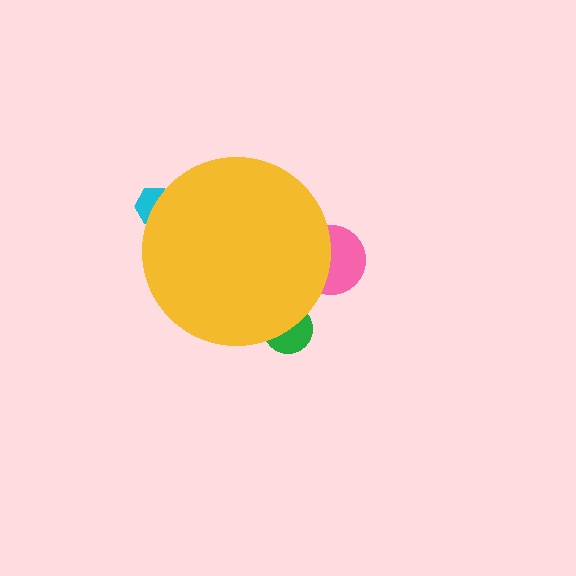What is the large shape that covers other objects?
A yellow circle.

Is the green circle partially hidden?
Yes, the green circle is partially hidden behind the yellow circle.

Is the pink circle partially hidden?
Yes, the pink circle is partially hidden behind the yellow circle.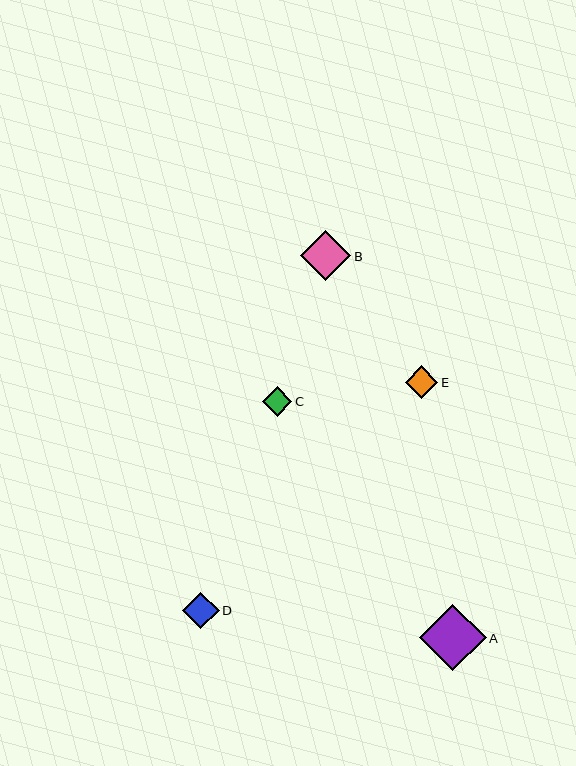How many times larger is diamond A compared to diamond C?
Diamond A is approximately 2.3 times the size of diamond C.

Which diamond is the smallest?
Diamond C is the smallest with a size of approximately 29 pixels.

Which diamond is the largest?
Diamond A is the largest with a size of approximately 66 pixels.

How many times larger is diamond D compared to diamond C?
Diamond D is approximately 1.2 times the size of diamond C.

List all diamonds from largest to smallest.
From largest to smallest: A, B, D, E, C.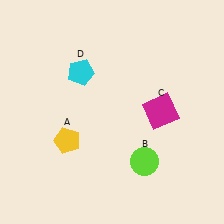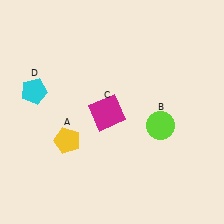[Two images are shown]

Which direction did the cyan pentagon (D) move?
The cyan pentagon (D) moved left.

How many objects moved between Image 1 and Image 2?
3 objects moved between the two images.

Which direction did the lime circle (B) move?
The lime circle (B) moved up.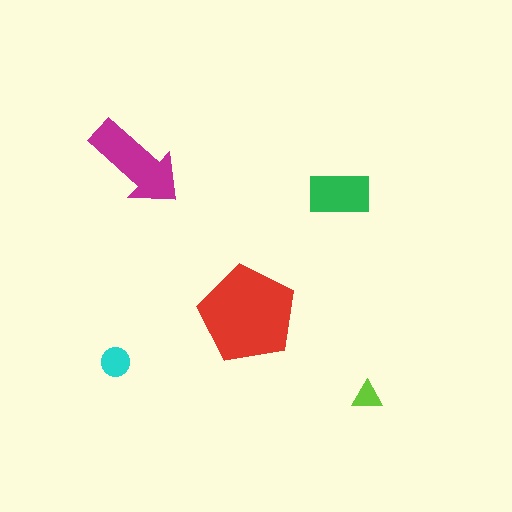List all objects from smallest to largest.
The lime triangle, the cyan circle, the green rectangle, the magenta arrow, the red pentagon.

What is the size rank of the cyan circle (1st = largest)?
4th.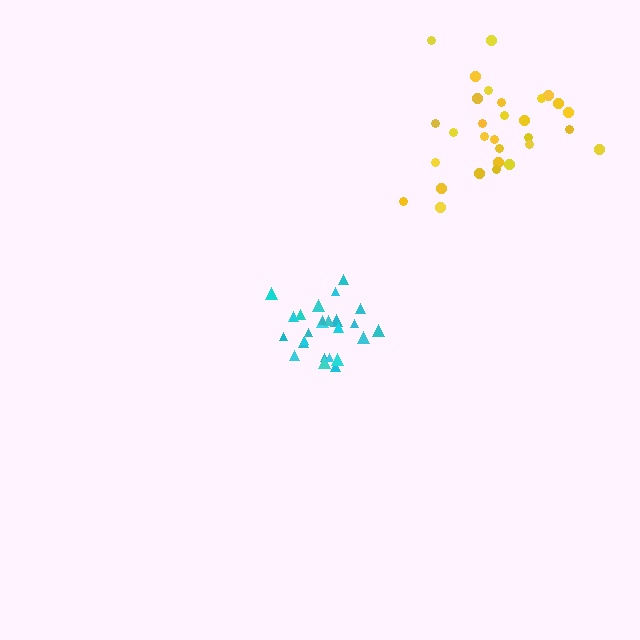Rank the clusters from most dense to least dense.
cyan, yellow.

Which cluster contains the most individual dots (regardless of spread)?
Yellow (30).